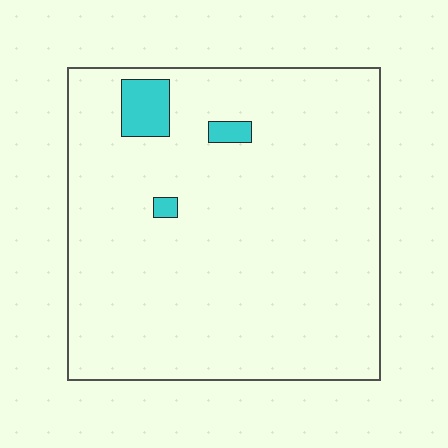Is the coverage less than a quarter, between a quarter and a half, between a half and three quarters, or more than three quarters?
Less than a quarter.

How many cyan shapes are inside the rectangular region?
3.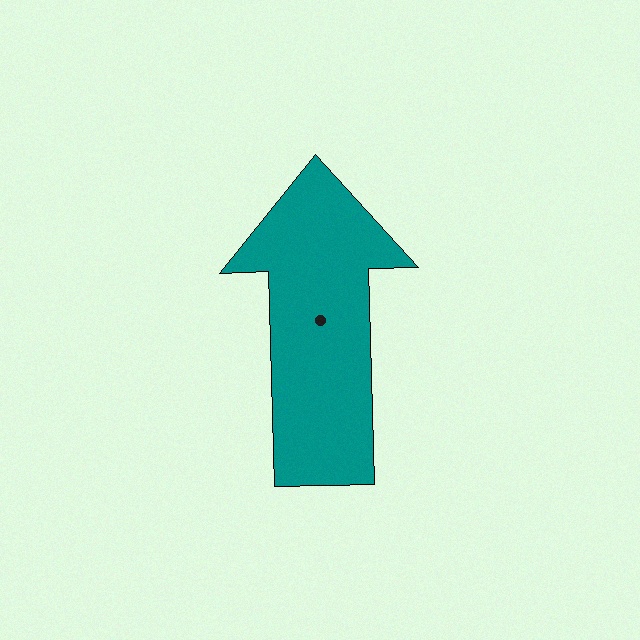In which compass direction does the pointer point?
North.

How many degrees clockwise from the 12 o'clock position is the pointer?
Approximately 358 degrees.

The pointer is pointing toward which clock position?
Roughly 12 o'clock.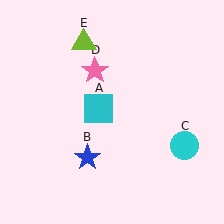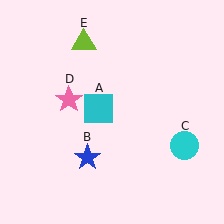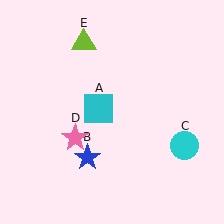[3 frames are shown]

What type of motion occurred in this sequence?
The pink star (object D) rotated counterclockwise around the center of the scene.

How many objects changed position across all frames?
1 object changed position: pink star (object D).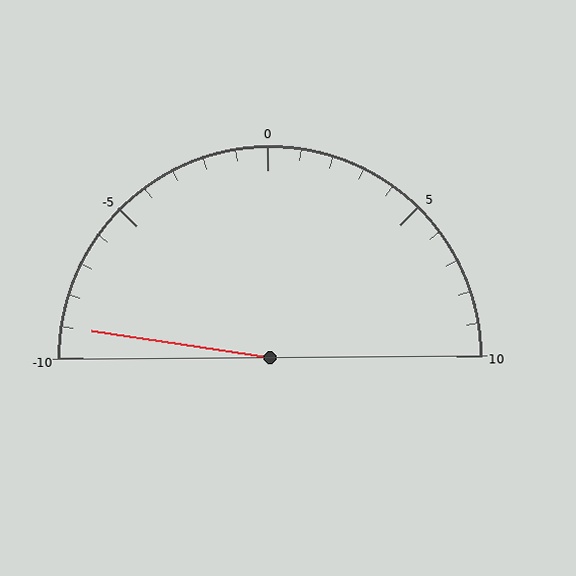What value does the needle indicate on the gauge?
The needle indicates approximately -9.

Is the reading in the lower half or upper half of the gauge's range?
The reading is in the lower half of the range (-10 to 10).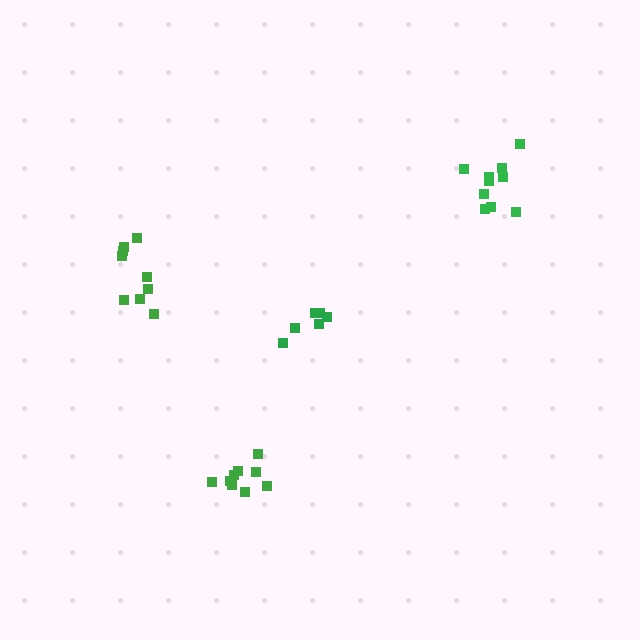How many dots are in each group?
Group 1: 6 dots, Group 2: 10 dots, Group 3: 9 dots, Group 4: 9 dots (34 total).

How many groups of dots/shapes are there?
There are 4 groups.